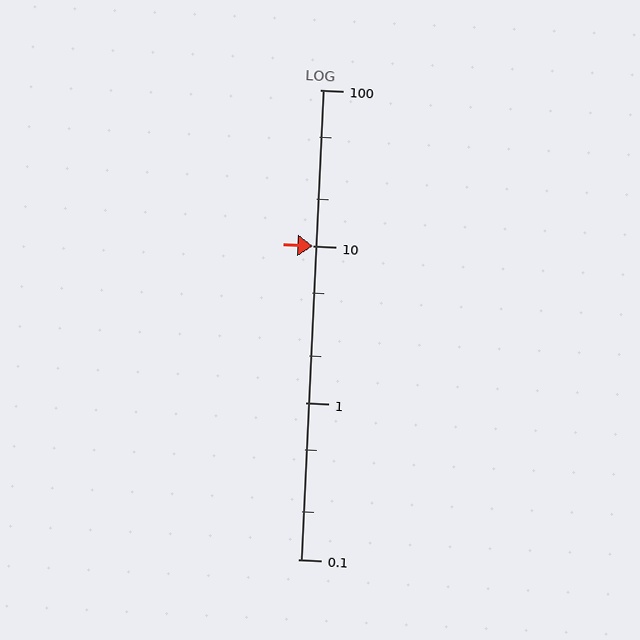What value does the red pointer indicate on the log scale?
The pointer indicates approximately 10.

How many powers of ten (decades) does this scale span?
The scale spans 3 decades, from 0.1 to 100.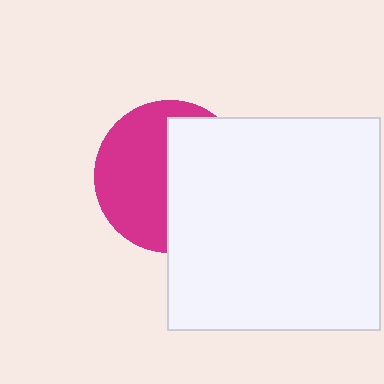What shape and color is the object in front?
The object in front is a white square.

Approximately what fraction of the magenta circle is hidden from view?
Roughly 49% of the magenta circle is hidden behind the white square.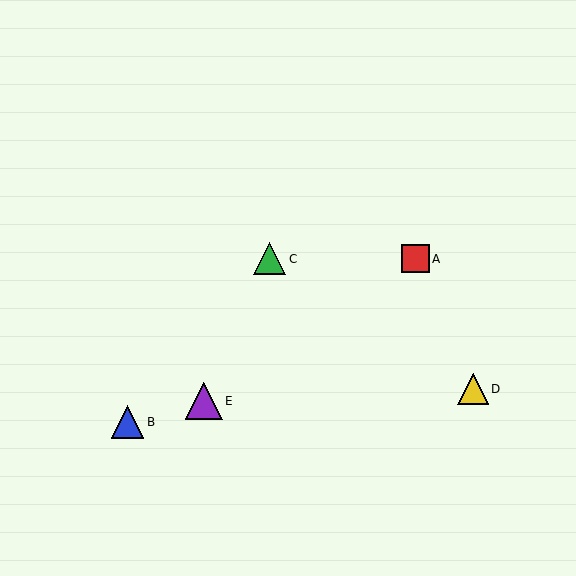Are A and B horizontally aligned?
No, A is at y≈259 and B is at y≈422.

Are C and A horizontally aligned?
Yes, both are at y≈259.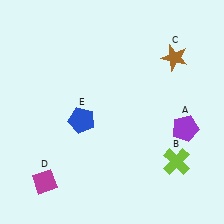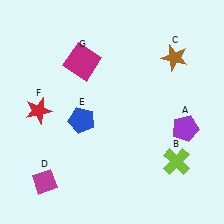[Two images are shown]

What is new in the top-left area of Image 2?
A red star (F) was added in the top-left area of Image 2.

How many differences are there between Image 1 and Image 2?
There are 2 differences between the two images.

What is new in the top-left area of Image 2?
A magenta square (G) was added in the top-left area of Image 2.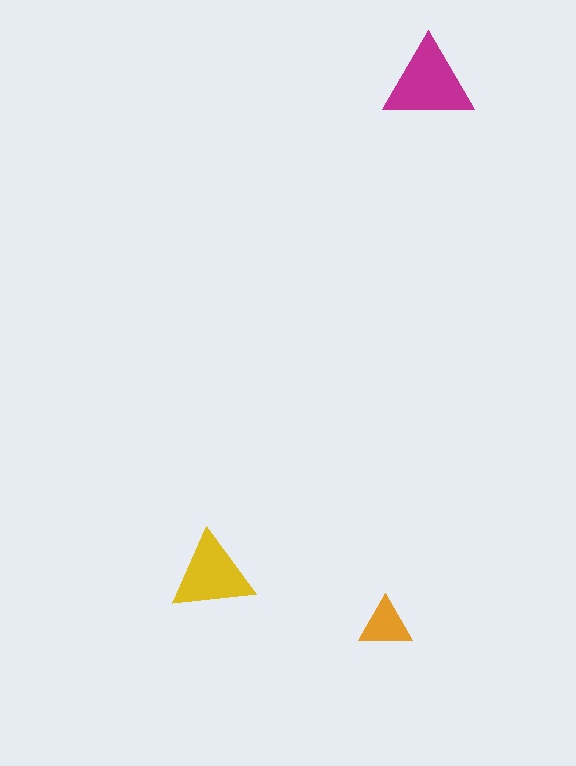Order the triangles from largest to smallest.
the magenta one, the yellow one, the orange one.